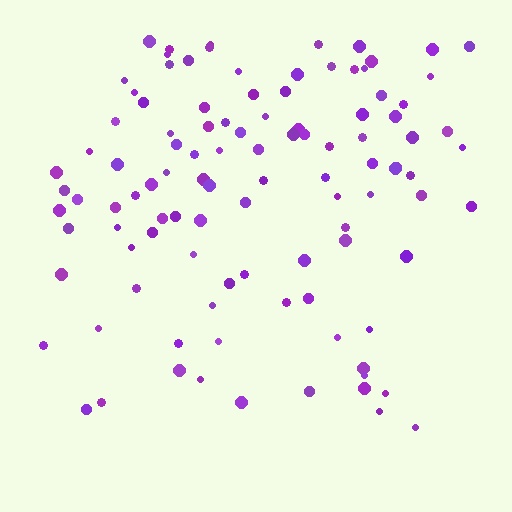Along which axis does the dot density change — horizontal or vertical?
Vertical.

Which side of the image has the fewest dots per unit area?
The bottom.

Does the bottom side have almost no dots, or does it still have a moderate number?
Still a moderate number, just noticeably fewer than the top.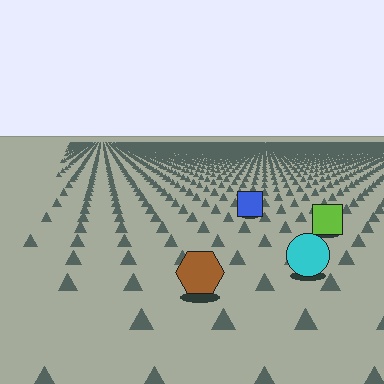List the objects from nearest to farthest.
From nearest to farthest: the brown hexagon, the cyan circle, the lime square, the blue square.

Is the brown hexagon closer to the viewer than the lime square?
Yes. The brown hexagon is closer — you can tell from the texture gradient: the ground texture is coarser near it.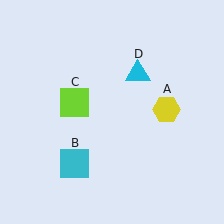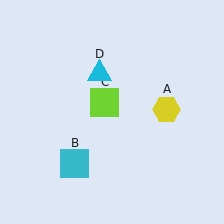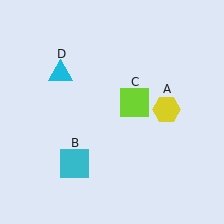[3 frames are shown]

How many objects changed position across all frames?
2 objects changed position: lime square (object C), cyan triangle (object D).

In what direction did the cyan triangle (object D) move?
The cyan triangle (object D) moved left.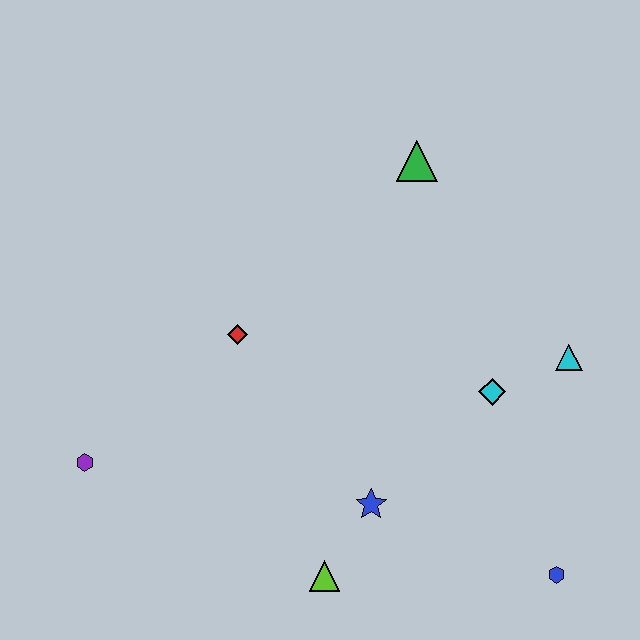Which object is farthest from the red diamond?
The blue hexagon is farthest from the red diamond.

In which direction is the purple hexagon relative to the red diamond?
The purple hexagon is to the left of the red diamond.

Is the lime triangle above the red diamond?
No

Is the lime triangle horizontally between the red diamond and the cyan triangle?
Yes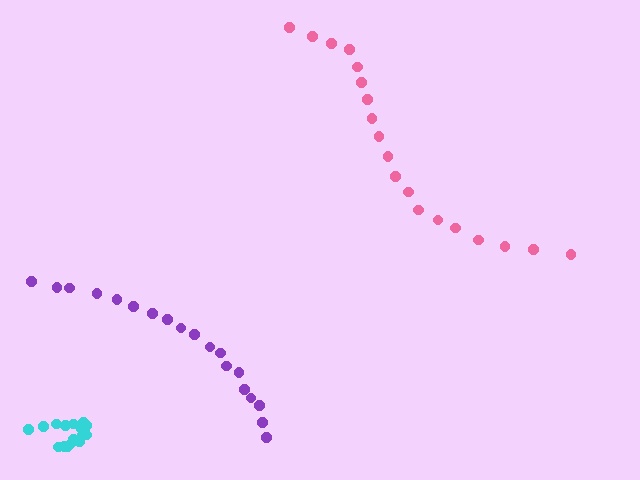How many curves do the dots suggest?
There are 3 distinct paths.